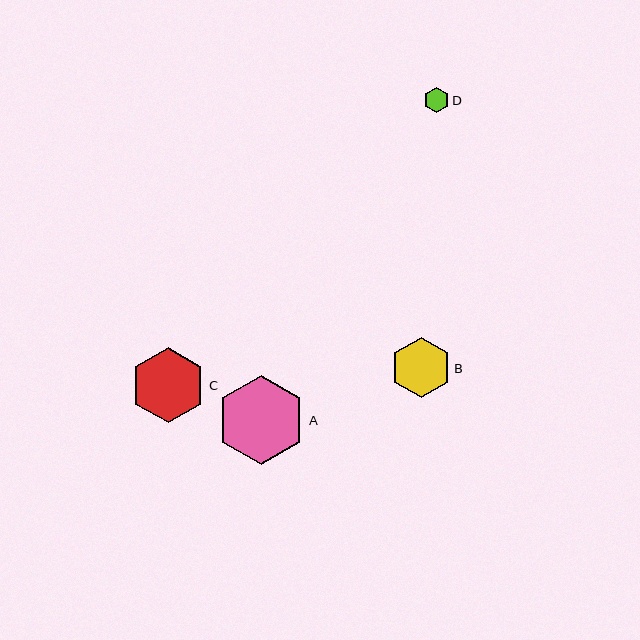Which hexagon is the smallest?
Hexagon D is the smallest with a size of approximately 25 pixels.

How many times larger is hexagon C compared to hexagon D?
Hexagon C is approximately 3.0 times the size of hexagon D.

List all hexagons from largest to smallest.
From largest to smallest: A, C, B, D.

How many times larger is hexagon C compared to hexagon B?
Hexagon C is approximately 1.3 times the size of hexagon B.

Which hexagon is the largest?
Hexagon A is the largest with a size of approximately 89 pixels.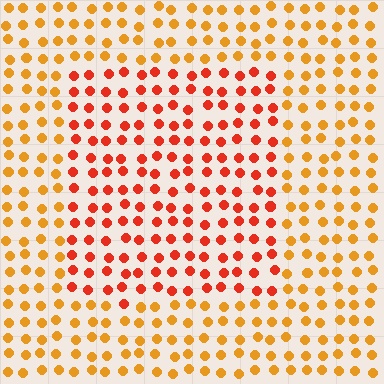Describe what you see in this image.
The image is filled with small orange elements in a uniform arrangement. A rectangle-shaped region is visible where the elements are tinted to a slightly different hue, forming a subtle color boundary.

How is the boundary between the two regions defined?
The boundary is defined purely by a slight shift in hue (about 32 degrees). Spacing, size, and orientation are identical on both sides.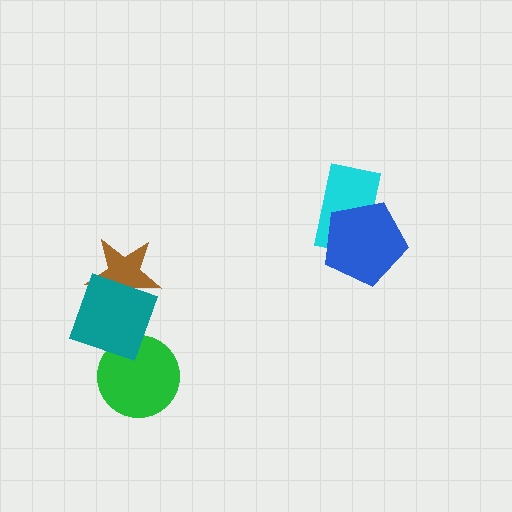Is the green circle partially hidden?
Yes, it is partially covered by another shape.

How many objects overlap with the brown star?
1 object overlaps with the brown star.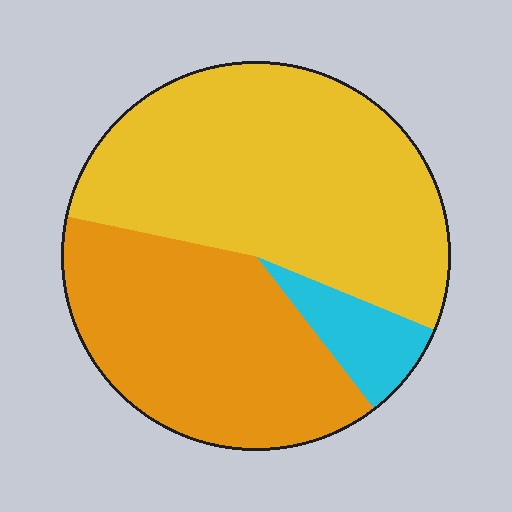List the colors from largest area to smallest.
From largest to smallest: yellow, orange, cyan.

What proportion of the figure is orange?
Orange takes up about three eighths (3/8) of the figure.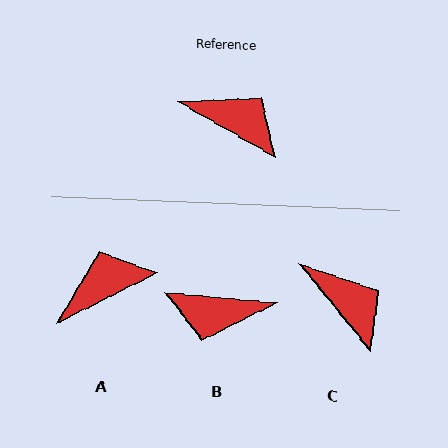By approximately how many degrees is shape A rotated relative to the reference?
Approximately 57 degrees counter-clockwise.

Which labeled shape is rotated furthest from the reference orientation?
B, about 156 degrees away.